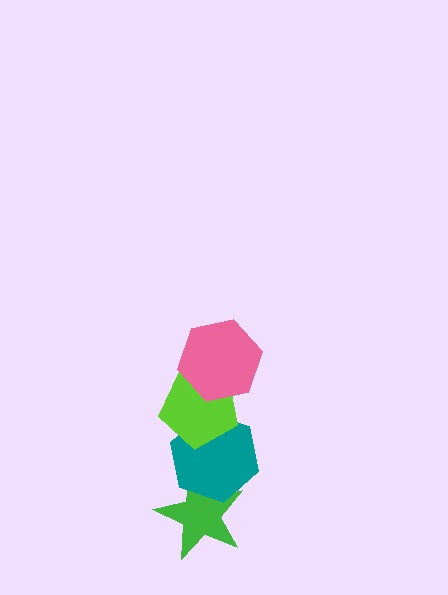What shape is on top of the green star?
The teal hexagon is on top of the green star.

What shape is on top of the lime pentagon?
The pink hexagon is on top of the lime pentagon.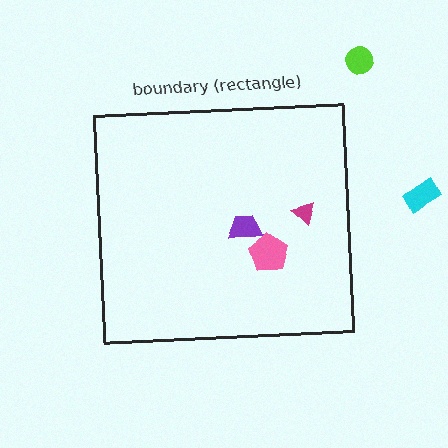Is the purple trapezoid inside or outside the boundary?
Inside.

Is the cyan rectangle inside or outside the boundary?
Outside.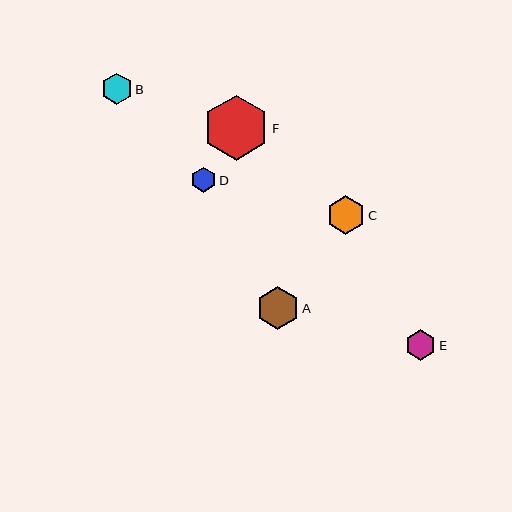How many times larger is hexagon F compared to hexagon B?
Hexagon F is approximately 2.1 times the size of hexagon B.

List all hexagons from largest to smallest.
From largest to smallest: F, A, C, B, E, D.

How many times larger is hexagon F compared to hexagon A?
Hexagon F is approximately 1.5 times the size of hexagon A.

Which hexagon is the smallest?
Hexagon D is the smallest with a size of approximately 25 pixels.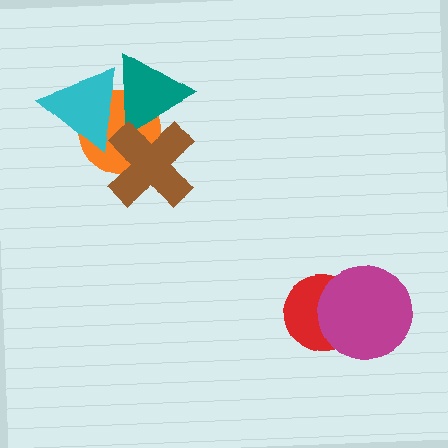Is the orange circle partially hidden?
Yes, it is partially covered by another shape.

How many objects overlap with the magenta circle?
1 object overlaps with the magenta circle.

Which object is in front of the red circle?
The magenta circle is in front of the red circle.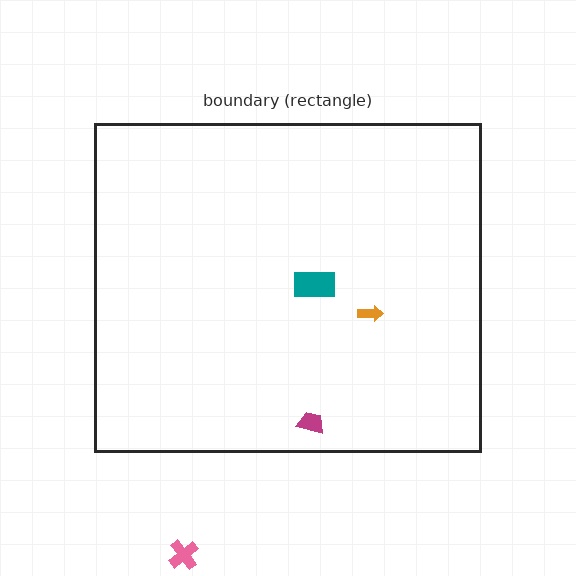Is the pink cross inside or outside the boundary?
Outside.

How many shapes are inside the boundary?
3 inside, 1 outside.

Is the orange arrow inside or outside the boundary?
Inside.